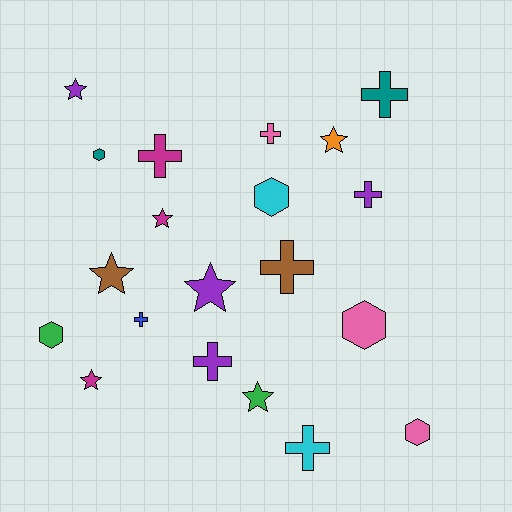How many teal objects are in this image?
There are 2 teal objects.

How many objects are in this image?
There are 20 objects.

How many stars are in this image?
There are 7 stars.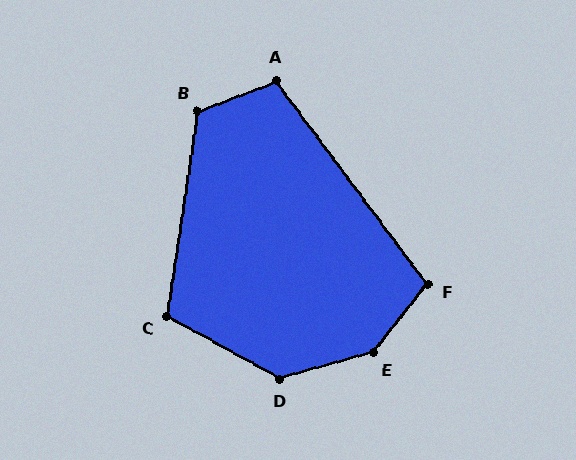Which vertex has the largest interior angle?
E, at approximately 144 degrees.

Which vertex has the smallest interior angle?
F, at approximately 105 degrees.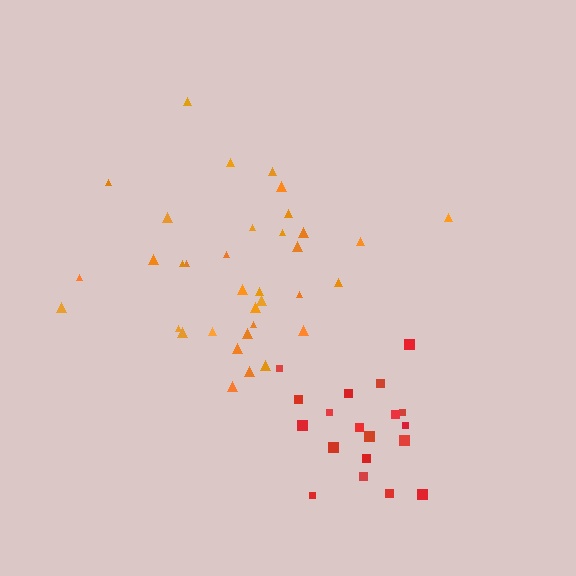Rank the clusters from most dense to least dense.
red, orange.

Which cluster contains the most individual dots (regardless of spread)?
Orange (35).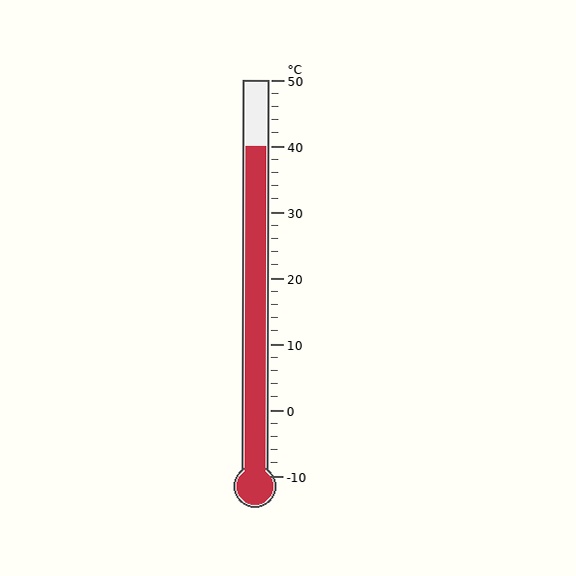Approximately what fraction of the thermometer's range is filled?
The thermometer is filled to approximately 85% of its range.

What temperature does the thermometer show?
The thermometer shows approximately 40°C.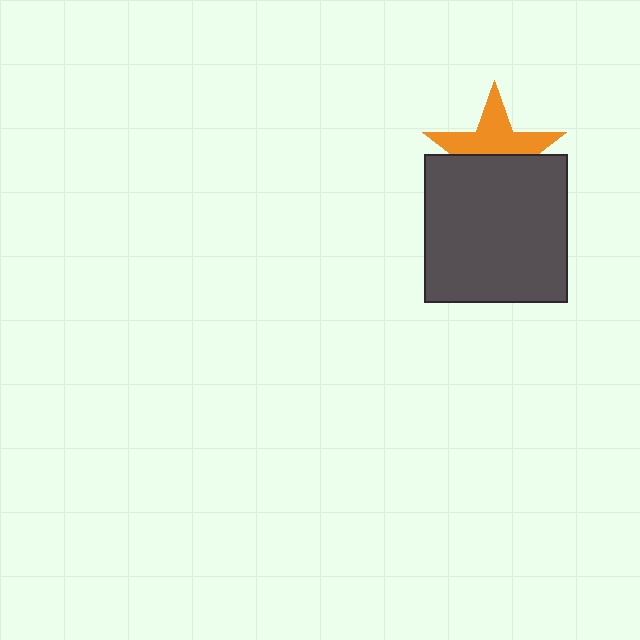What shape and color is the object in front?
The object in front is a dark gray rectangle.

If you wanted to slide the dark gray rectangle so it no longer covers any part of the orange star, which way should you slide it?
Slide it down — that is the most direct way to separate the two shapes.